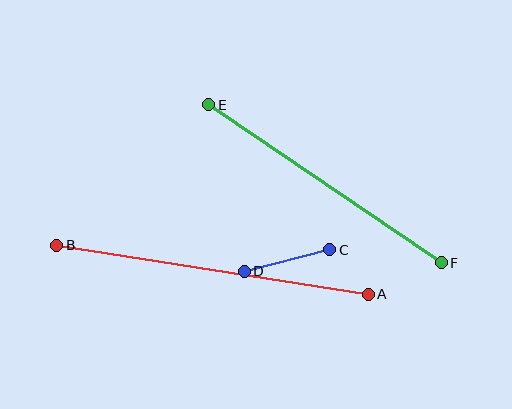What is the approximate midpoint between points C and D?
The midpoint is at approximately (287, 260) pixels.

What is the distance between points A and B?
The distance is approximately 315 pixels.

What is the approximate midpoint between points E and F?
The midpoint is at approximately (325, 184) pixels.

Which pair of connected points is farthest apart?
Points A and B are farthest apart.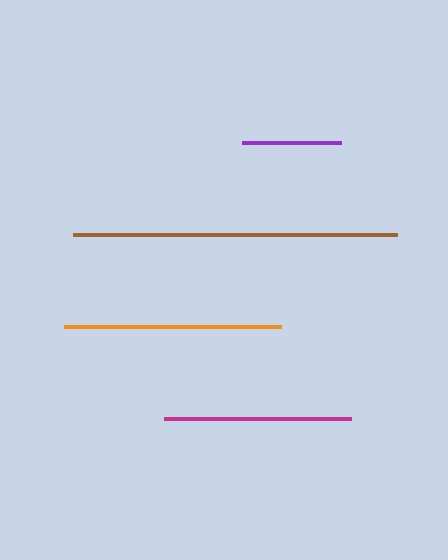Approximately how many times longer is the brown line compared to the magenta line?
The brown line is approximately 1.7 times the length of the magenta line.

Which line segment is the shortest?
The purple line is the shortest at approximately 99 pixels.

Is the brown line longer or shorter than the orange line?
The brown line is longer than the orange line.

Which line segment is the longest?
The brown line is the longest at approximately 324 pixels.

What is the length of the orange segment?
The orange segment is approximately 216 pixels long.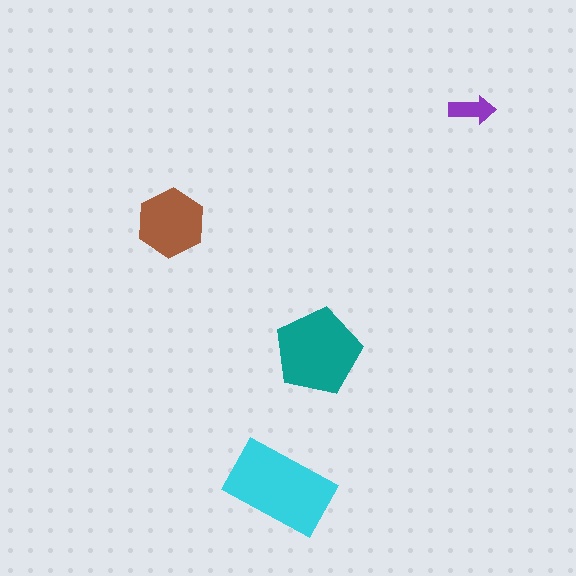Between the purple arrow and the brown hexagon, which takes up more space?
The brown hexagon.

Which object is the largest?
The cyan rectangle.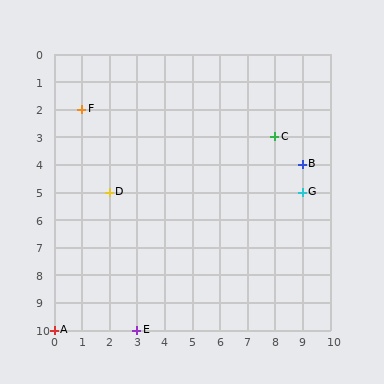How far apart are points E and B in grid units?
Points E and B are 6 columns and 6 rows apart (about 8.5 grid units diagonally).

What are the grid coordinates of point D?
Point D is at grid coordinates (2, 5).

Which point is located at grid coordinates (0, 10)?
Point A is at (0, 10).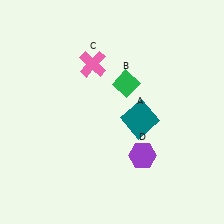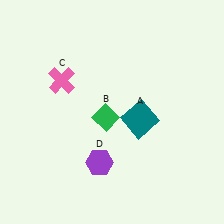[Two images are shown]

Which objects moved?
The objects that moved are: the green diamond (B), the pink cross (C), the purple hexagon (D).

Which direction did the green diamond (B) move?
The green diamond (B) moved down.